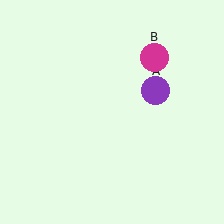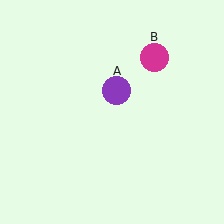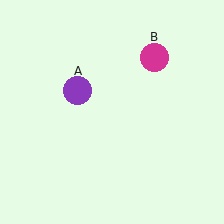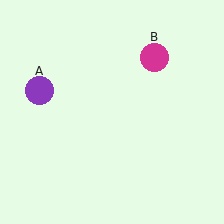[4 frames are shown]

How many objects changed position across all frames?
1 object changed position: purple circle (object A).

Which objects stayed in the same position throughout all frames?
Magenta circle (object B) remained stationary.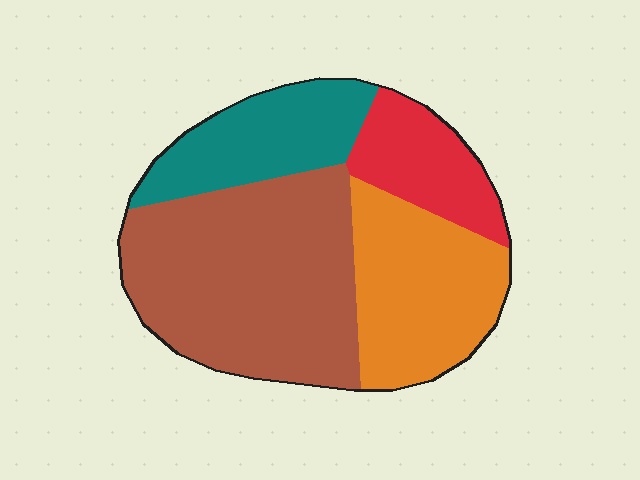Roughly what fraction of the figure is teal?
Teal takes up less than a quarter of the figure.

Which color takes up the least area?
Red, at roughly 15%.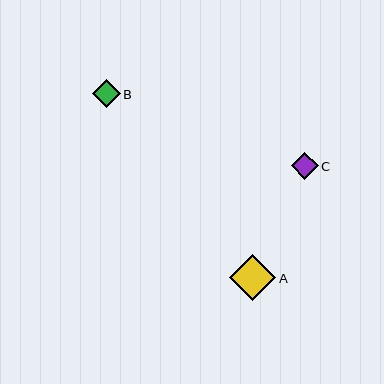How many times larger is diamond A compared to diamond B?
Diamond A is approximately 1.7 times the size of diamond B.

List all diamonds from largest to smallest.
From largest to smallest: A, B, C.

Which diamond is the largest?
Diamond A is the largest with a size of approximately 46 pixels.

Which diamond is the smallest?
Diamond C is the smallest with a size of approximately 27 pixels.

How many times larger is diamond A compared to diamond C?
Diamond A is approximately 1.7 times the size of diamond C.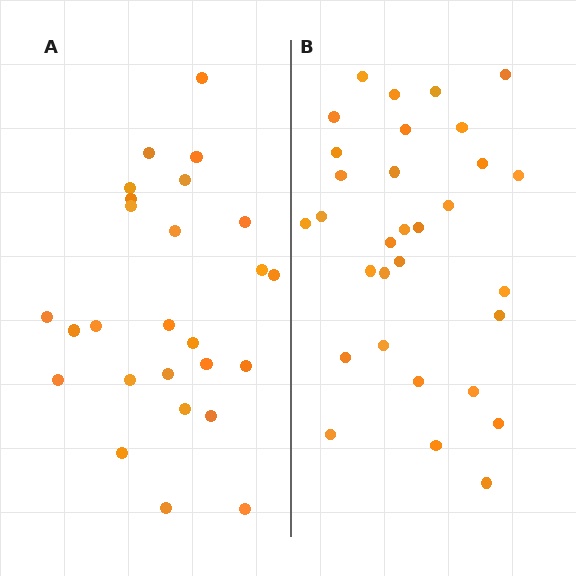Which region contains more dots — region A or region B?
Region B (the right region) has more dots.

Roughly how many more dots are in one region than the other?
Region B has about 5 more dots than region A.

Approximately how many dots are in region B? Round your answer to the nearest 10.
About 30 dots. (The exact count is 31, which rounds to 30.)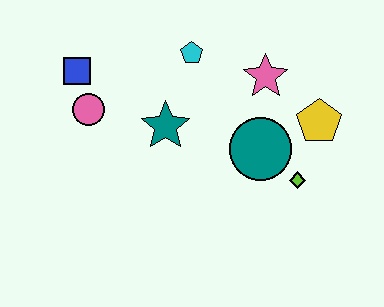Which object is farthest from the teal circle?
The blue square is farthest from the teal circle.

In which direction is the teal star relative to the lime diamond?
The teal star is to the left of the lime diamond.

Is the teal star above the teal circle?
Yes